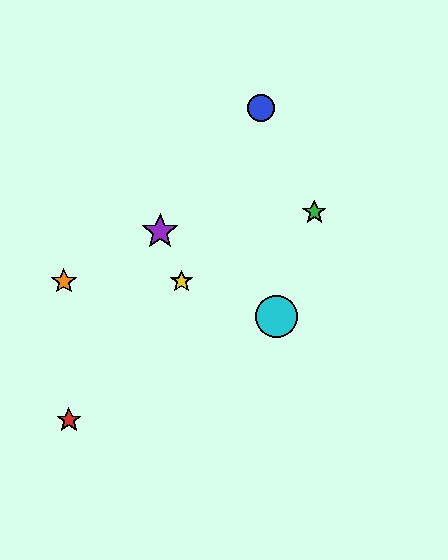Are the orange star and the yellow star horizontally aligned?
Yes, both are at y≈281.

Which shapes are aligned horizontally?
The yellow star, the orange star are aligned horizontally.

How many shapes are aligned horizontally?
2 shapes (the yellow star, the orange star) are aligned horizontally.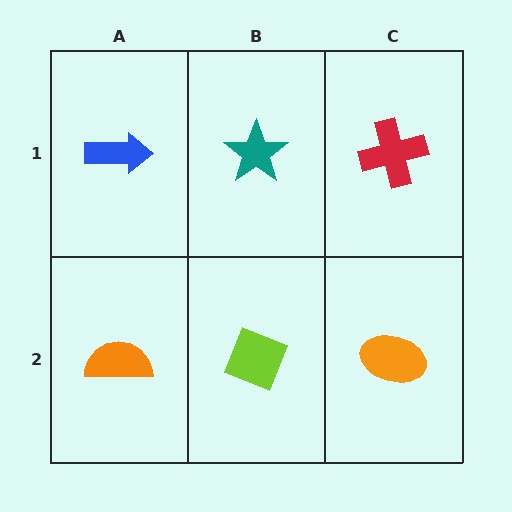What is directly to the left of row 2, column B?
An orange semicircle.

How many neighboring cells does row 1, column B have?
3.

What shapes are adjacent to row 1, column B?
A lime diamond (row 2, column B), a blue arrow (row 1, column A), a red cross (row 1, column C).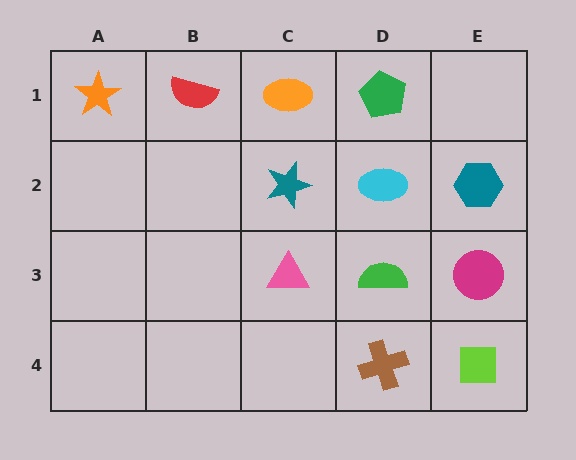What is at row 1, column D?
A green pentagon.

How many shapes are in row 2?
3 shapes.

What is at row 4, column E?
A lime square.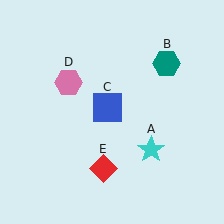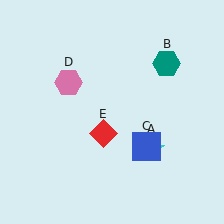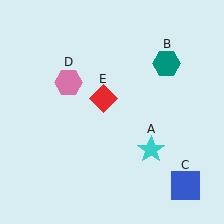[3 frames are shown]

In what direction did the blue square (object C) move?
The blue square (object C) moved down and to the right.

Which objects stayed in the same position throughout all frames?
Cyan star (object A) and teal hexagon (object B) and pink hexagon (object D) remained stationary.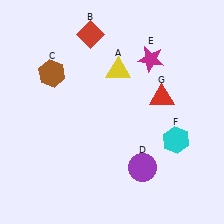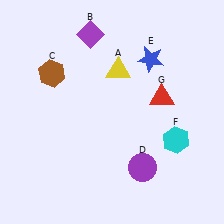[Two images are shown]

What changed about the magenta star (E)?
In Image 1, E is magenta. In Image 2, it changed to blue.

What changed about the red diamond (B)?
In Image 1, B is red. In Image 2, it changed to purple.